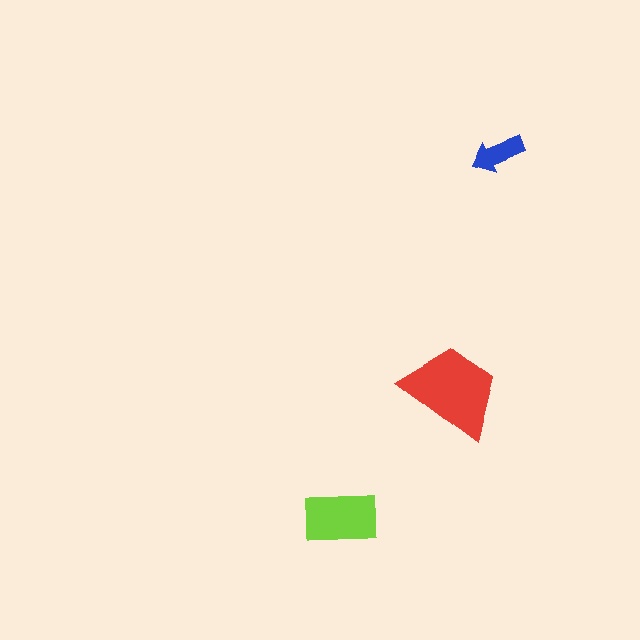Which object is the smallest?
The blue arrow.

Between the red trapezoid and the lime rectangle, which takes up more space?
The red trapezoid.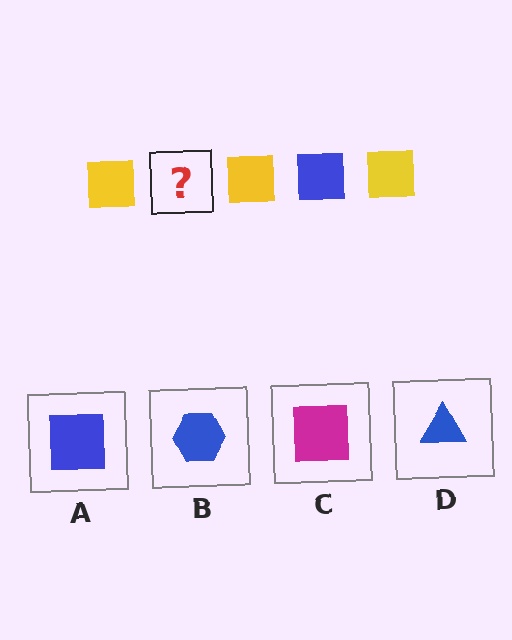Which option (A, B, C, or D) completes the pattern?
A.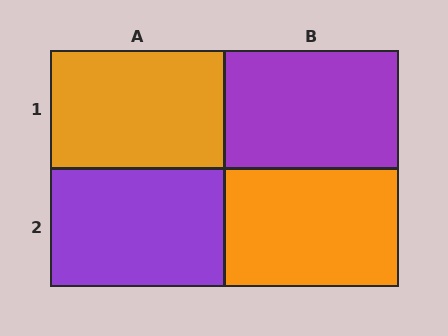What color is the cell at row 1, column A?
Orange.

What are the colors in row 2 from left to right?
Purple, orange.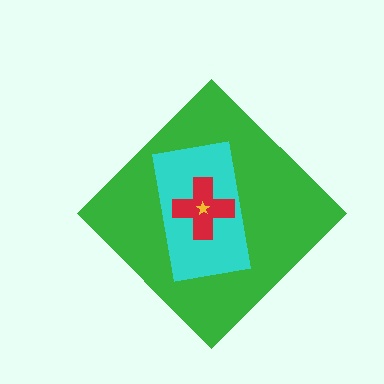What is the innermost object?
The yellow star.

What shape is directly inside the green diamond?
The cyan rectangle.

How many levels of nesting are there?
4.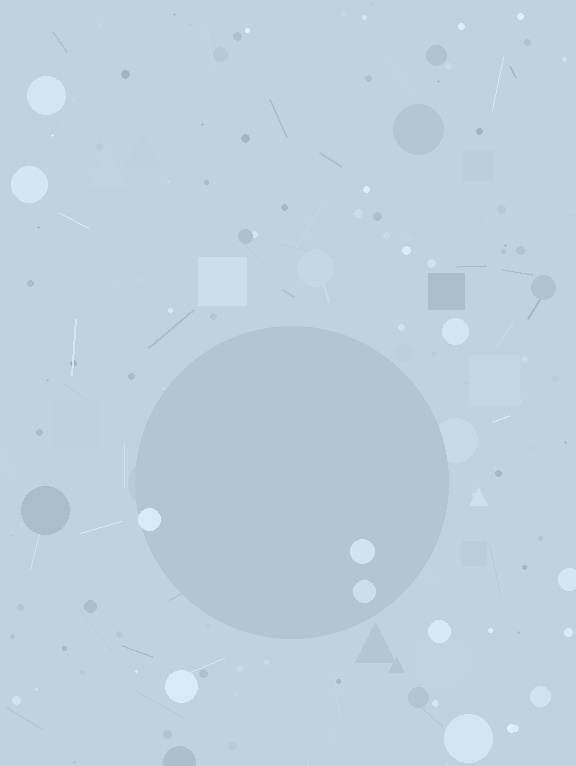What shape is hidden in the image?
A circle is hidden in the image.